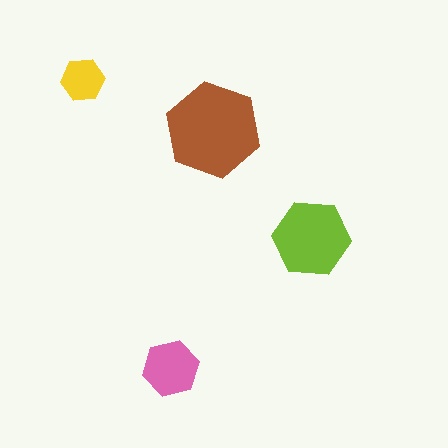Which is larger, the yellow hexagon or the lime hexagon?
The lime one.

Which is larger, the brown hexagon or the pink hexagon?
The brown one.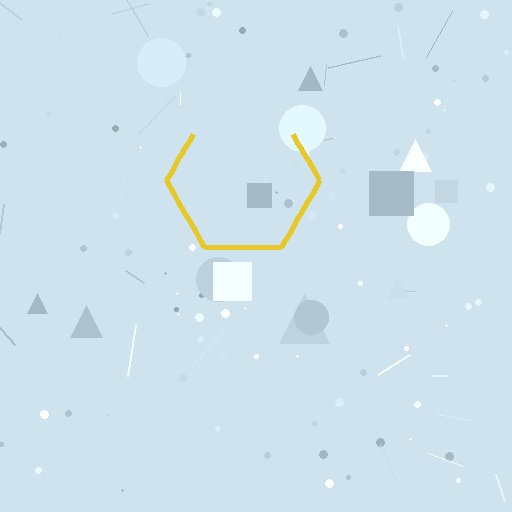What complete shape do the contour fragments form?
The contour fragments form a hexagon.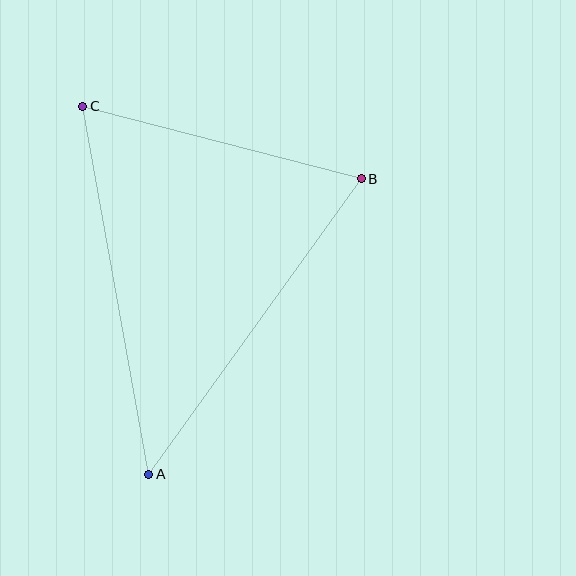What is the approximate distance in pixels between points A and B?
The distance between A and B is approximately 364 pixels.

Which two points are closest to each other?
Points B and C are closest to each other.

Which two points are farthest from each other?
Points A and C are farthest from each other.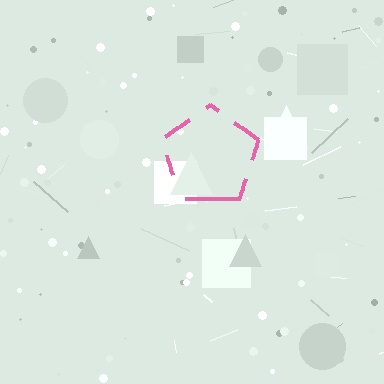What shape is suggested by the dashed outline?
The dashed outline suggests a pentagon.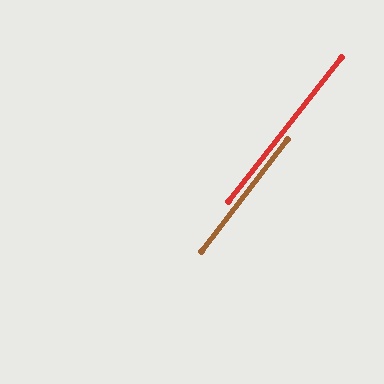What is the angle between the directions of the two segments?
Approximately 0 degrees.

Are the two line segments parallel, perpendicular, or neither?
Parallel — their directions differ by only 0.5°.